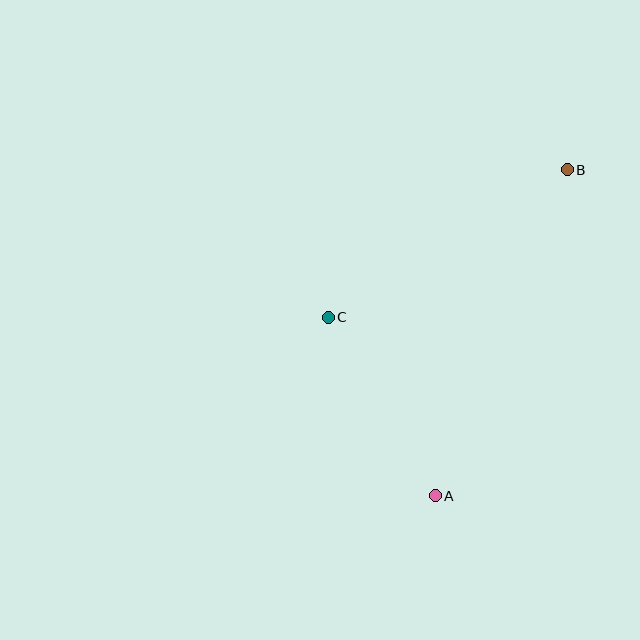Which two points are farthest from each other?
Points A and B are farthest from each other.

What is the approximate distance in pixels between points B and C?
The distance between B and C is approximately 281 pixels.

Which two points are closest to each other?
Points A and C are closest to each other.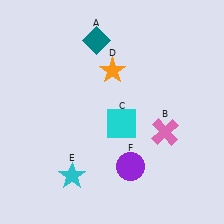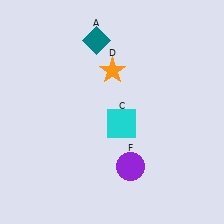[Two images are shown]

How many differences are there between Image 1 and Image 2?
There are 2 differences between the two images.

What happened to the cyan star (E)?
The cyan star (E) was removed in Image 2. It was in the bottom-left area of Image 1.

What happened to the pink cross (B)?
The pink cross (B) was removed in Image 2. It was in the bottom-right area of Image 1.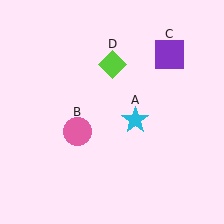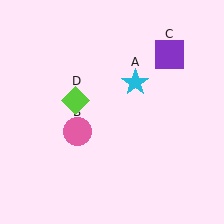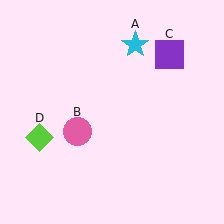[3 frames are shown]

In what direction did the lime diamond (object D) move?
The lime diamond (object D) moved down and to the left.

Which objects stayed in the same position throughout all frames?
Pink circle (object B) and purple square (object C) remained stationary.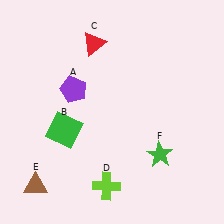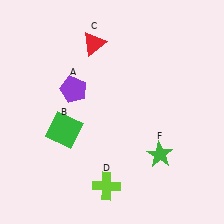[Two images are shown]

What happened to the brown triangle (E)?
The brown triangle (E) was removed in Image 2. It was in the bottom-left area of Image 1.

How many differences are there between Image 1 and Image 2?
There is 1 difference between the two images.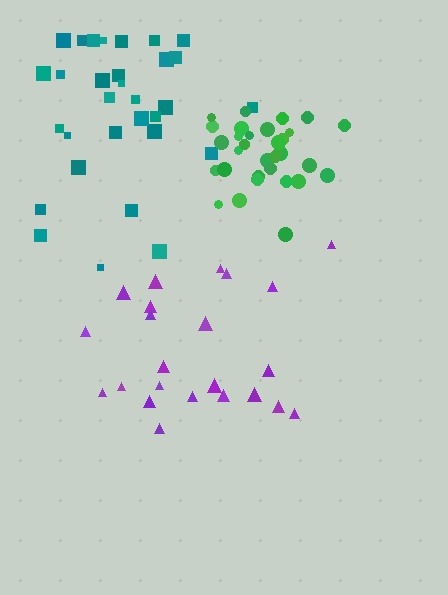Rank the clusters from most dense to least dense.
green, teal, purple.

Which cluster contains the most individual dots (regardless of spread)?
Green (32).